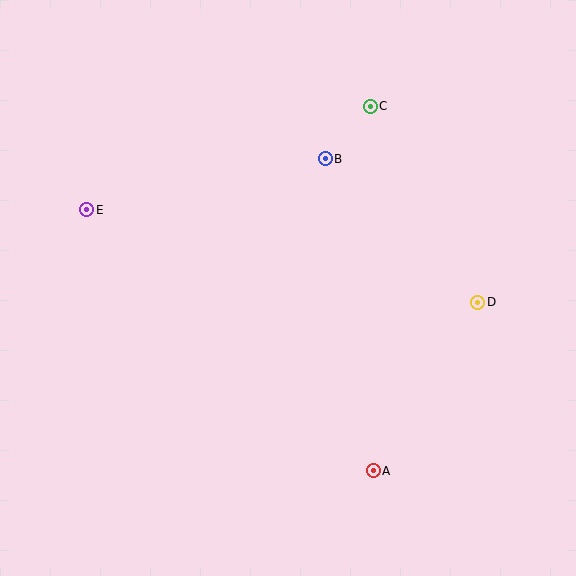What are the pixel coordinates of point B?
Point B is at (325, 159).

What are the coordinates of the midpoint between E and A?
The midpoint between E and A is at (230, 340).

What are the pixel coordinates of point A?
Point A is at (373, 471).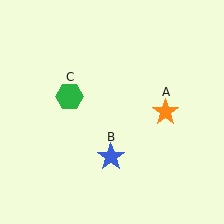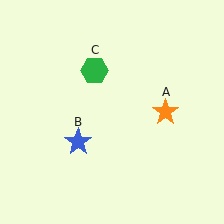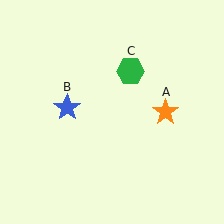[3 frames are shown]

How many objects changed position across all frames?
2 objects changed position: blue star (object B), green hexagon (object C).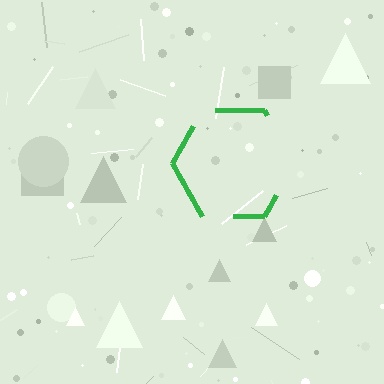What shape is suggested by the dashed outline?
The dashed outline suggests a hexagon.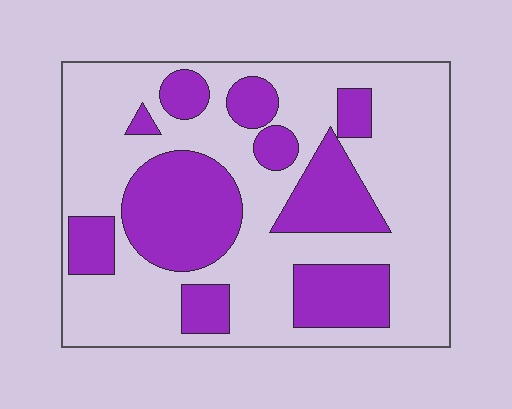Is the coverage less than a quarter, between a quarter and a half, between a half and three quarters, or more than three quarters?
Between a quarter and a half.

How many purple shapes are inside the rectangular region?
10.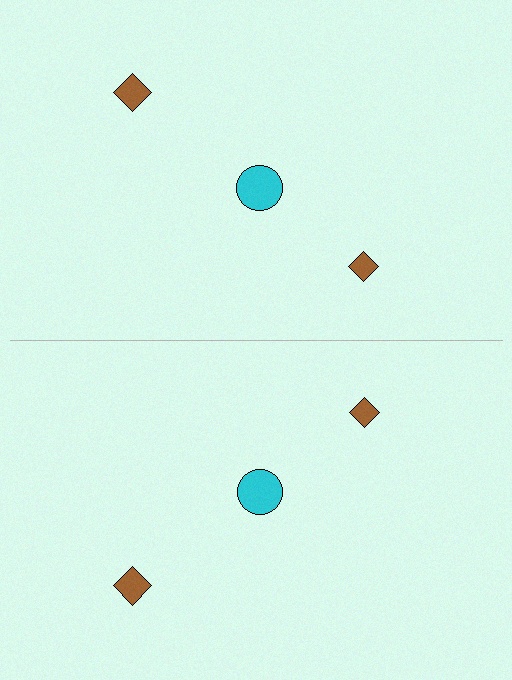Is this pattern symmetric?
Yes, this pattern has bilateral (reflection) symmetry.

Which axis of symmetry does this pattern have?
The pattern has a horizontal axis of symmetry running through the center of the image.